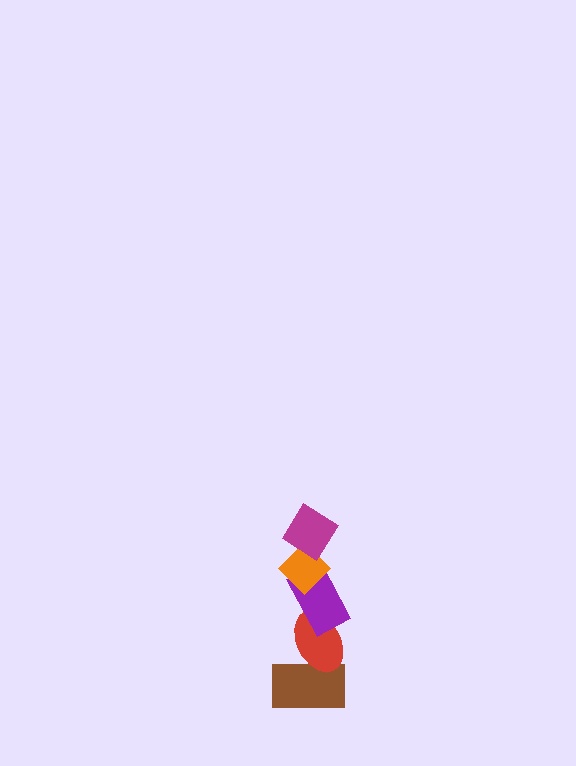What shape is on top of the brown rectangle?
The red ellipse is on top of the brown rectangle.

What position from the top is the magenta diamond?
The magenta diamond is 1st from the top.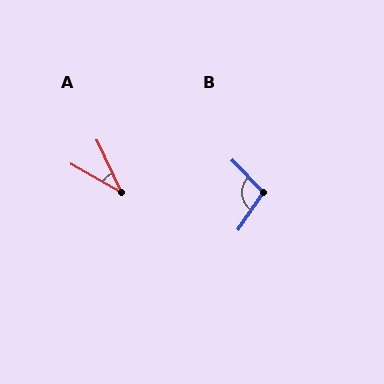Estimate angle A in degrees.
Approximately 36 degrees.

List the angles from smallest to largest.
A (36°), B (100°).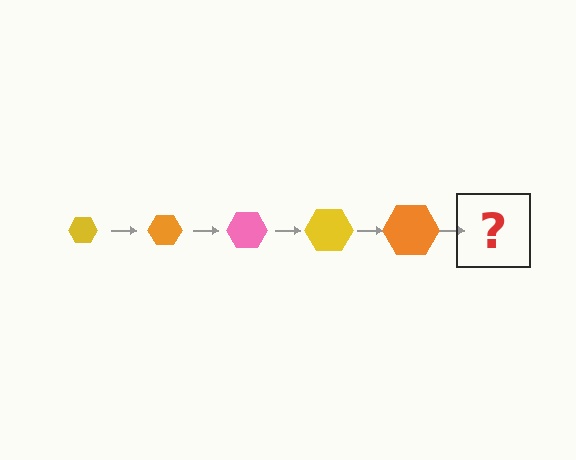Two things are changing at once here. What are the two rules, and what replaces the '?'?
The two rules are that the hexagon grows larger each step and the color cycles through yellow, orange, and pink. The '?' should be a pink hexagon, larger than the previous one.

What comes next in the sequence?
The next element should be a pink hexagon, larger than the previous one.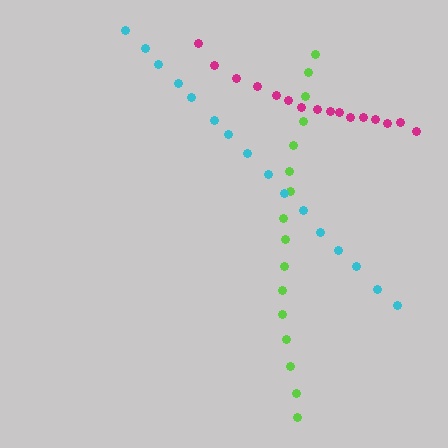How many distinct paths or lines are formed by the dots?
There are 3 distinct paths.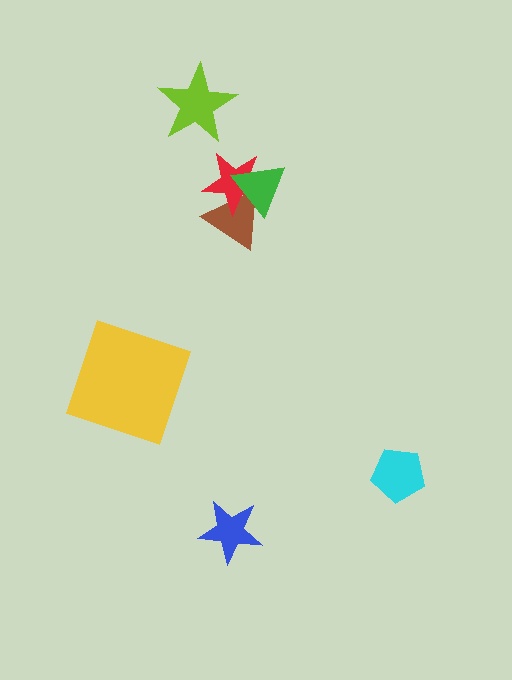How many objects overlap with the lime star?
0 objects overlap with the lime star.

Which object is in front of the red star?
The green triangle is in front of the red star.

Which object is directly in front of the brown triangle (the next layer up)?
The red star is directly in front of the brown triangle.